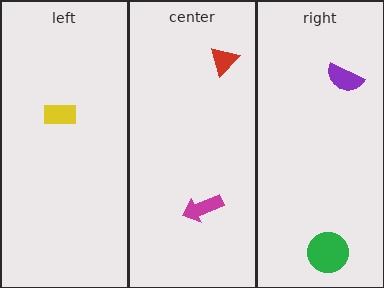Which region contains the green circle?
The right region.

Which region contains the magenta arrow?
The center region.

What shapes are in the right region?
The purple semicircle, the green circle.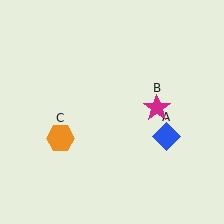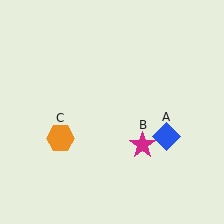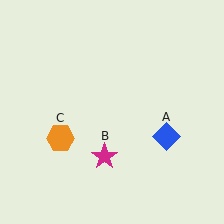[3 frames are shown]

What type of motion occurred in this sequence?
The magenta star (object B) rotated clockwise around the center of the scene.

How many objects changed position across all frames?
1 object changed position: magenta star (object B).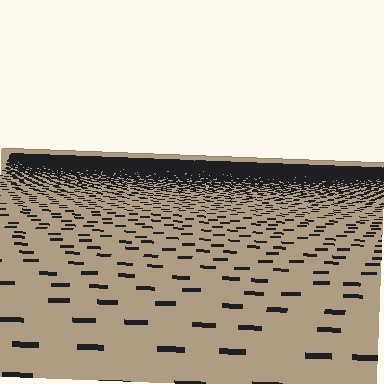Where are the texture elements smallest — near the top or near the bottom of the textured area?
Near the top.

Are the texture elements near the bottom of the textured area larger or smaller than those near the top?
Larger. Near the bottom, elements are closer to the viewer and appear at a bigger on-screen size.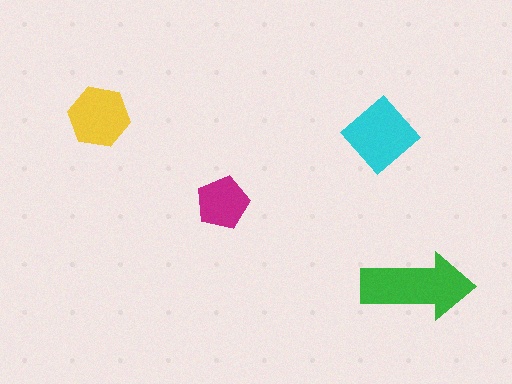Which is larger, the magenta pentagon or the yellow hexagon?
The yellow hexagon.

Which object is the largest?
The green arrow.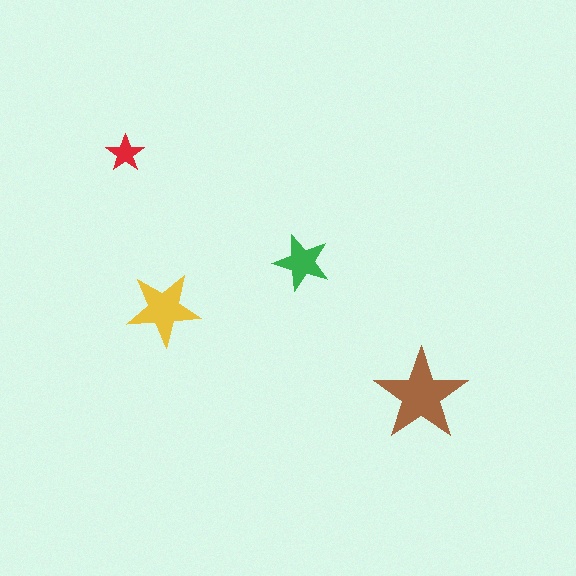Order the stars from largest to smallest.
the brown one, the yellow one, the green one, the red one.